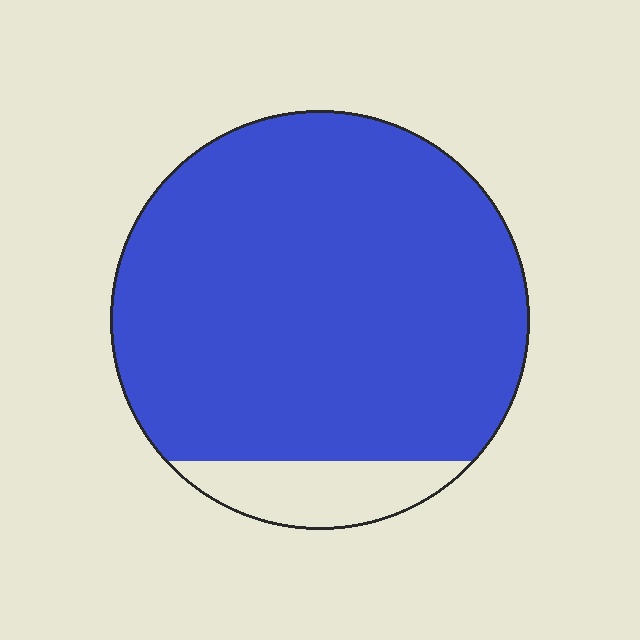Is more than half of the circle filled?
Yes.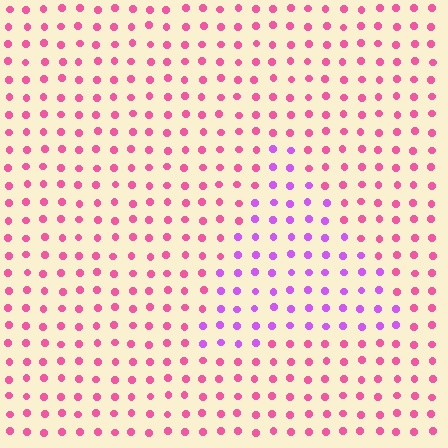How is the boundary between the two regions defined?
The boundary is defined purely by a slight shift in hue (about 44 degrees). Spacing, size, and orientation are identical on both sides.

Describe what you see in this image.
The image is filled with small pink elements in a uniform arrangement. A triangle-shaped region is visible where the elements are tinted to a slightly different hue, forming a subtle color boundary.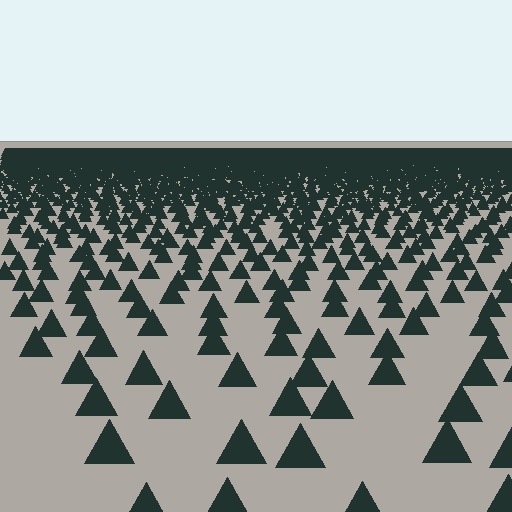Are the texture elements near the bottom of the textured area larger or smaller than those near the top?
Larger. Near the bottom, elements are closer to the viewer and appear at a bigger on-screen size.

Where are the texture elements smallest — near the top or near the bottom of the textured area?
Near the top.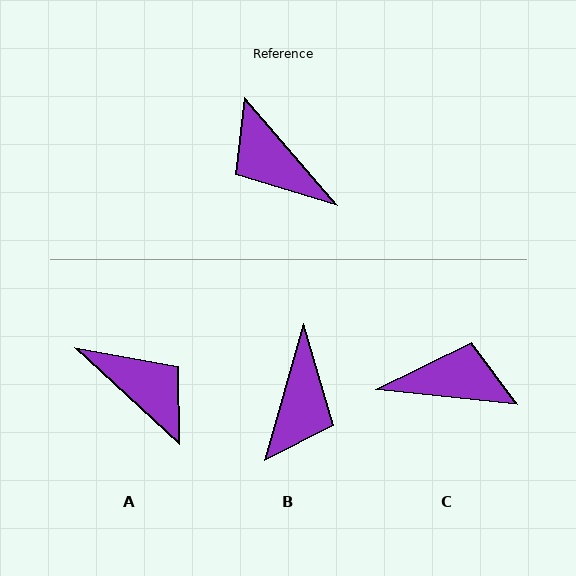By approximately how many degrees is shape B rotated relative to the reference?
Approximately 123 degrees counter-clockwise.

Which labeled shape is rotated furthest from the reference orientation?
A, about 174 degrees away.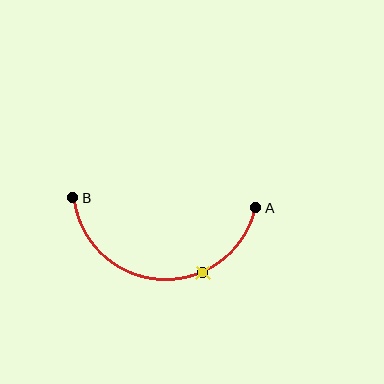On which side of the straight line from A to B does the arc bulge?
The arc bulges below the straight line connecting A and B.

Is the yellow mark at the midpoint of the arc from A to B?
No. The yellow mark lies on the arc but is closer to endpoint A. The arc midpoint would be at the point on the curve equidistant along the arc from both A and B.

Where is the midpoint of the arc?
The arc midpoint is the point on the curve farthest from the straight line joining A and B. It sits below that line.